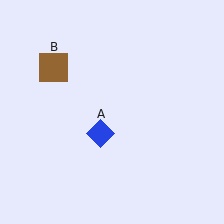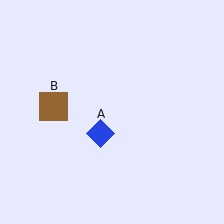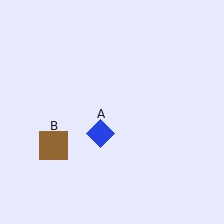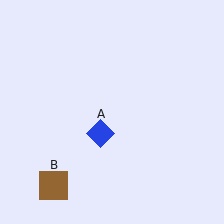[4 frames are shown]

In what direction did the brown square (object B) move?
The brown square (object B) moved down.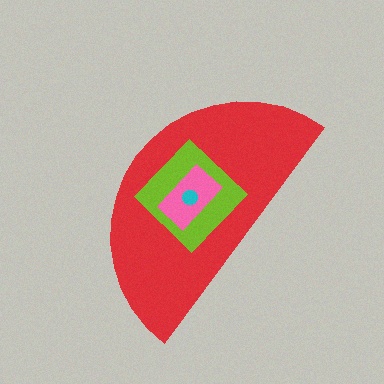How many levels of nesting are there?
4.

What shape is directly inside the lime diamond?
The pink rectangle.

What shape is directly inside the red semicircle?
The lime diamond.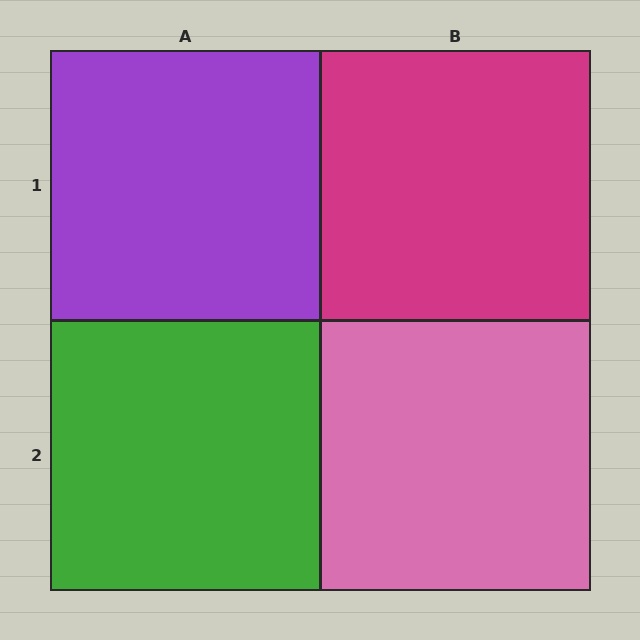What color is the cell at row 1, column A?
Purple.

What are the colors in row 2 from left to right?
Green, pink.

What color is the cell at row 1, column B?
Magenta.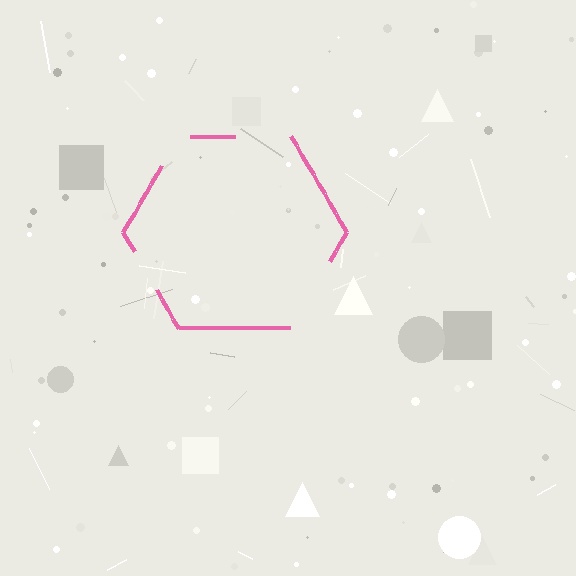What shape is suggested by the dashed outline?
The dashed outline suggests a hexagon.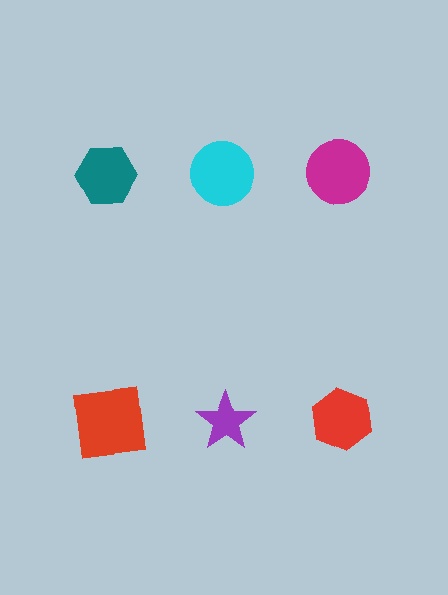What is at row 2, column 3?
A red hexagon.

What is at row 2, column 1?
A red square.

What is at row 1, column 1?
A teal hexagon.